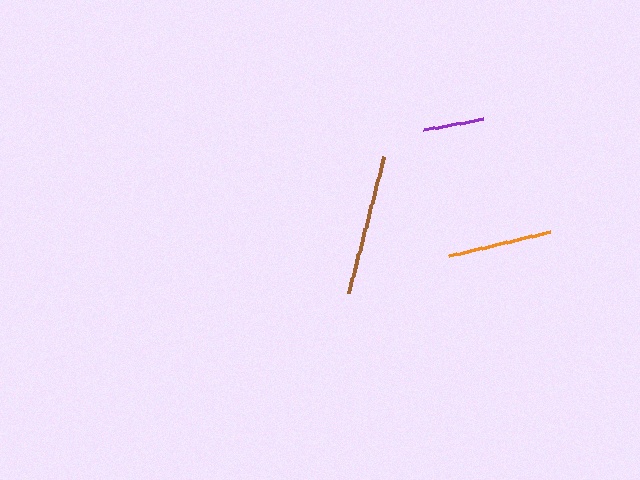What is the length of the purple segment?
The purple segment is approximately 60 pixels long.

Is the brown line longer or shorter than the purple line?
The brown line is longer than the purple line.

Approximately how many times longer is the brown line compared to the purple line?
The brown line is approximately 2.3 times the length of the purple line.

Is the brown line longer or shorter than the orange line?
The brown line is longer than the orange line.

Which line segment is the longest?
The brown line is the longest at approximately 142 pixels.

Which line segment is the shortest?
The purple line is the shortest at approximately 60 pixels.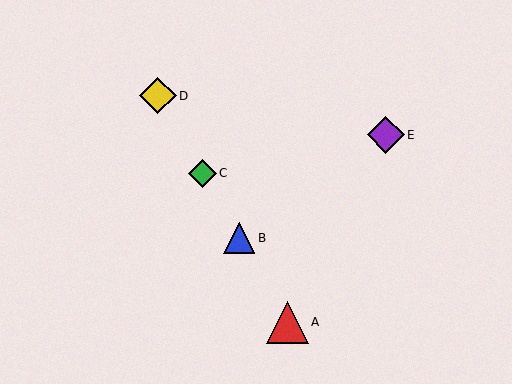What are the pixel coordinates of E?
Object E is at (386, 135).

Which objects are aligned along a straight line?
Objects A, B, C, D are aligned along a straight line.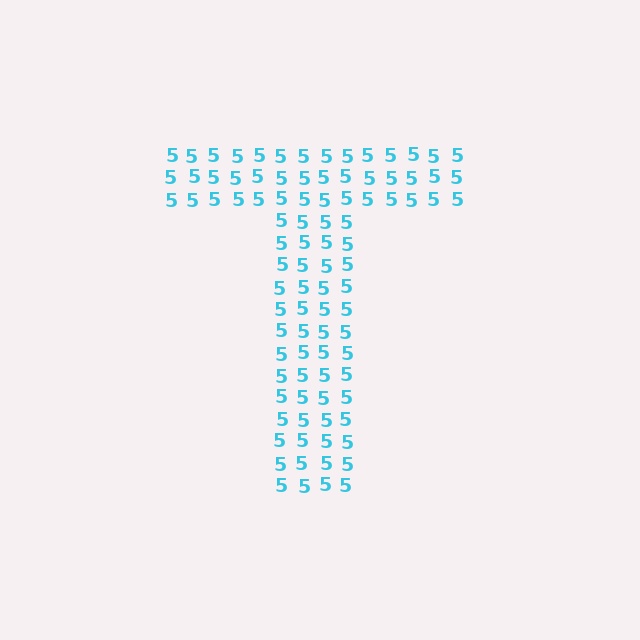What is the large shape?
The large shape is the letter T.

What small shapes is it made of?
It is made of small digit 5's.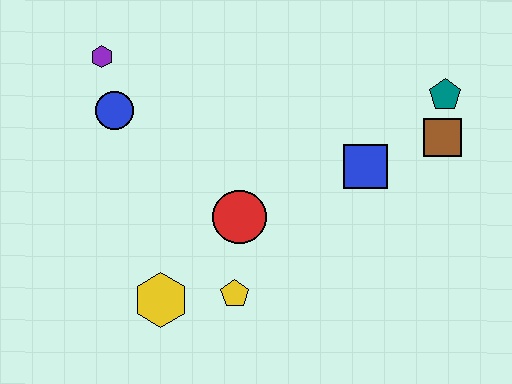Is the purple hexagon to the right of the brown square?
No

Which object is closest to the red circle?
The yellow pentagon is closest to the red circle.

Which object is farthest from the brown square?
The purple hexagon is farthest from the brown square.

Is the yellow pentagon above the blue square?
No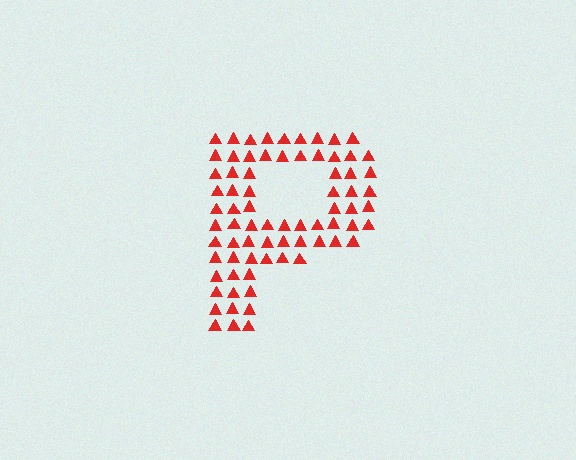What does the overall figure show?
The overall figure shows the letter P.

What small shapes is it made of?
It is made of small triangles.